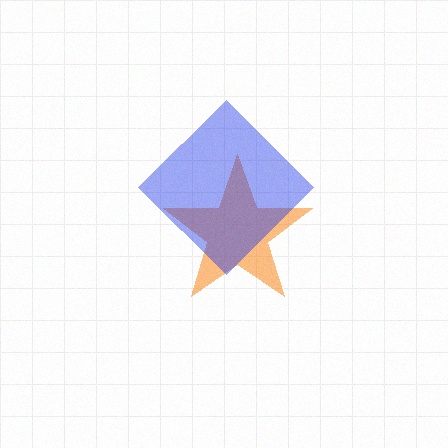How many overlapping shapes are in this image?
There are 2 overlapping shapes in the image.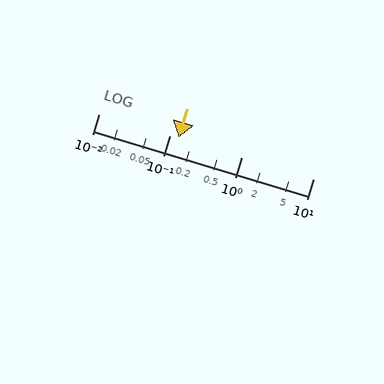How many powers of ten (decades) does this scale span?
The scale spans 3 decades, from 0.01 to 10.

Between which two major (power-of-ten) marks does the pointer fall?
The pointer is between 0.1 and 1.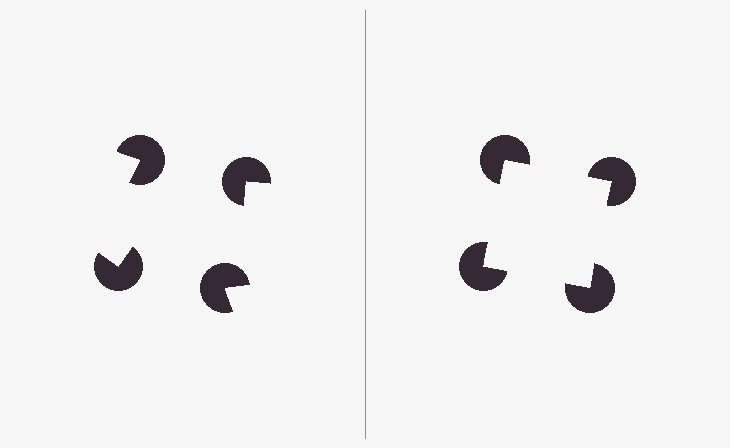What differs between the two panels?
The pac-man discs are positioned identically on both sides; only the wedge orientations differ. On the right they align to a square; on the left they are misaligned.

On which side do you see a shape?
An illusory square appears on the right side. On the left side the wedge cuts are rotated, so no coherent shape forms.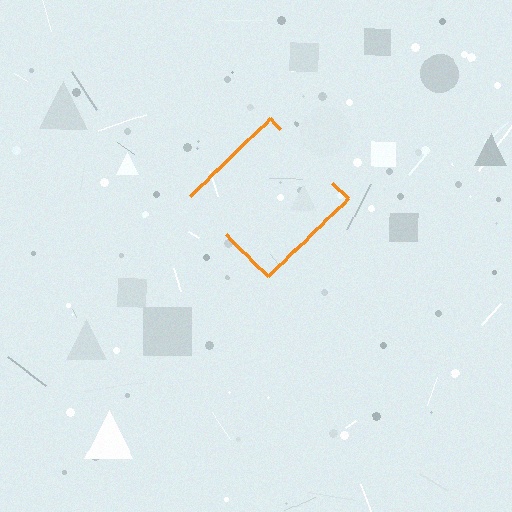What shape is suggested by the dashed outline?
The dashed outline suggests a diamond.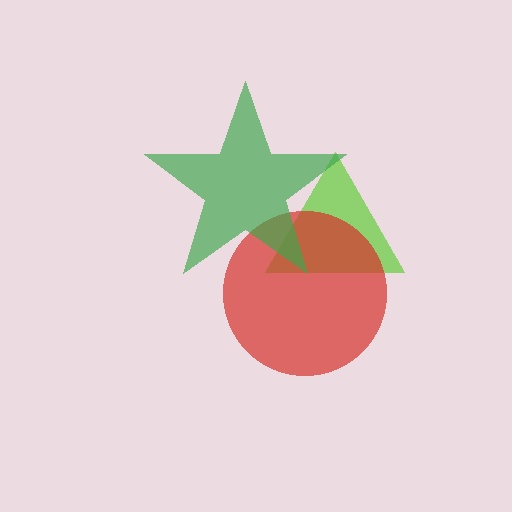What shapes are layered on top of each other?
The layered shapes are: a lime triangle, a red circle, a green star.